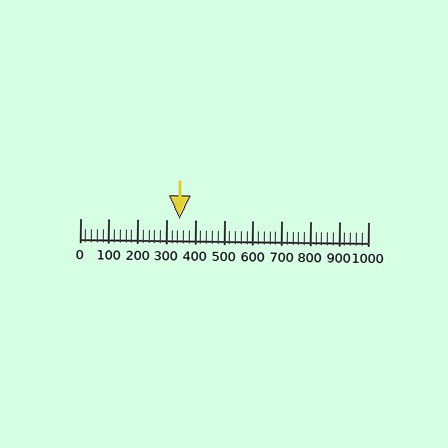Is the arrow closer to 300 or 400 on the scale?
The arrow is closer to 300.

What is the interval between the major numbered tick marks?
The major tick marks are spaced 100 units apart.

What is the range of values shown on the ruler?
The ruler shows values from 0 to 1000.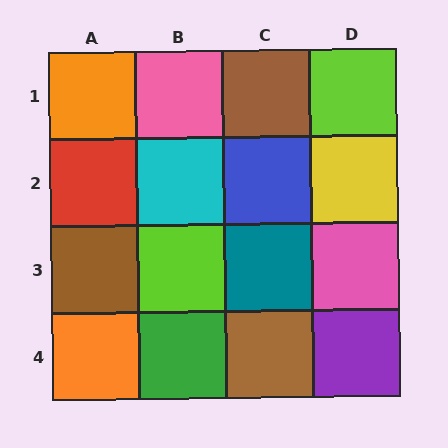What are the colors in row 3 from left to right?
Brown, lime, teal, pink.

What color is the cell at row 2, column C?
Blue.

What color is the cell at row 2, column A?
Red.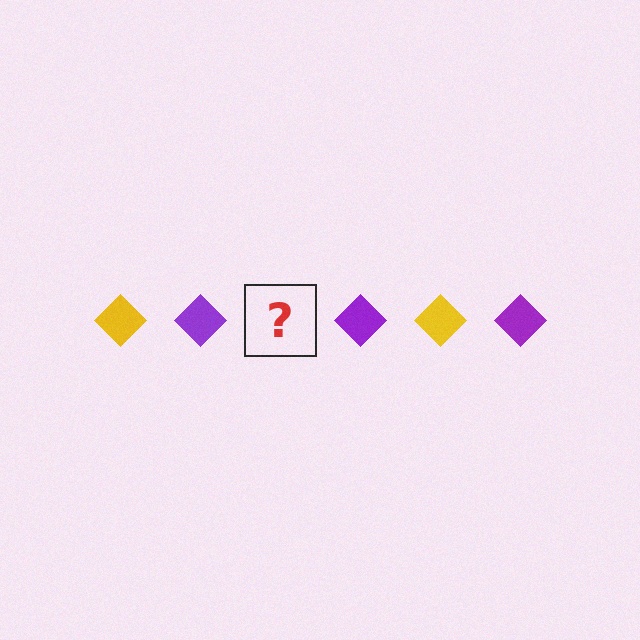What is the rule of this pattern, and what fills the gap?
The rule is that the pattern cycles through yellow, purple diamonds. The gap should be filled with a yellow diamond.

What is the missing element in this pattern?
The missing element is a yellow diamond.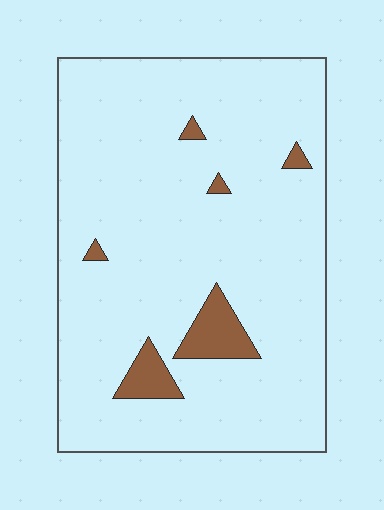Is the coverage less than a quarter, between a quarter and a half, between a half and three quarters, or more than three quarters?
Less than a quarter.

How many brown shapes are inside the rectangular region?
6.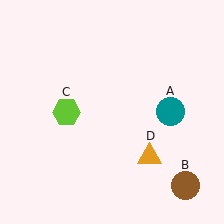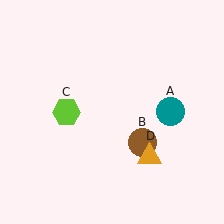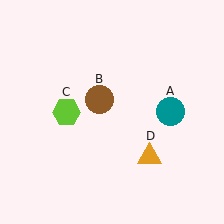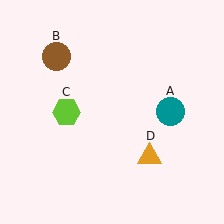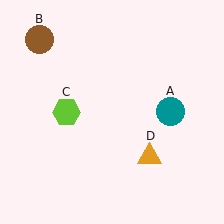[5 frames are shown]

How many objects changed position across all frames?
1 object changed position: brown circle (object B).